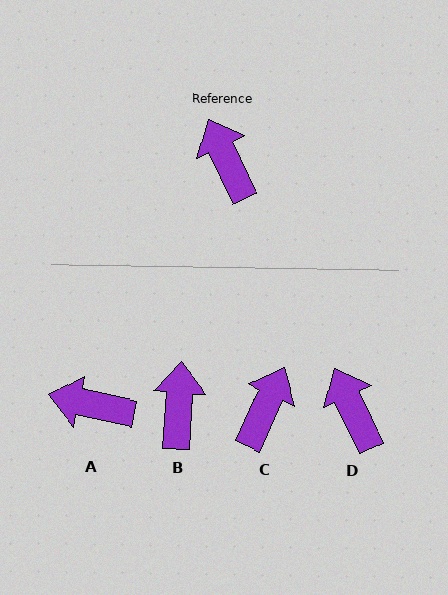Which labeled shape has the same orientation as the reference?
D.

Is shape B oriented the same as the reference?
No, it is off by about 29 degrees.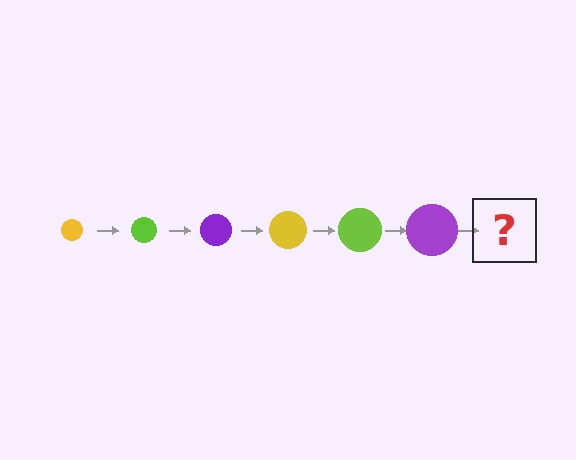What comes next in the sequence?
The next element should be a yellow circle, larger than the previous one.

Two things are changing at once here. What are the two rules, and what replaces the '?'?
The two rules are that the circle grows larger each step and the color cycles through yellow, lime, and purple. The '?' should be a yellow circle, larger than the previous one.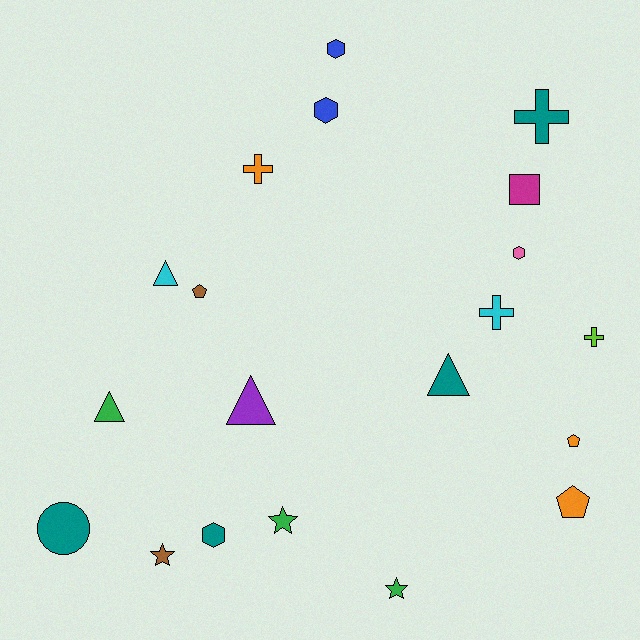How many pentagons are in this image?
There are 3 pentagons.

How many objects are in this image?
There are 20 objects.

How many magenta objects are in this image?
There is 1 magenta object.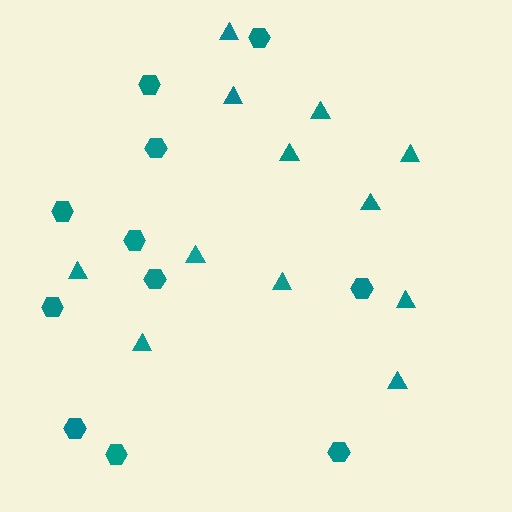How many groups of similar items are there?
There are 2 groups: one group of hexagons (11) and one group of triangles (12).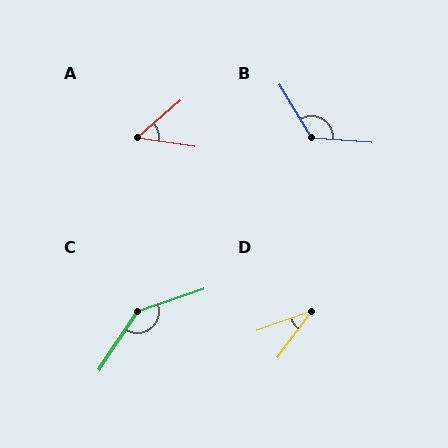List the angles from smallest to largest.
D (33°), A (49°), B (126°), C (143°).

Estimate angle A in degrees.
Approximately 49 degrees.